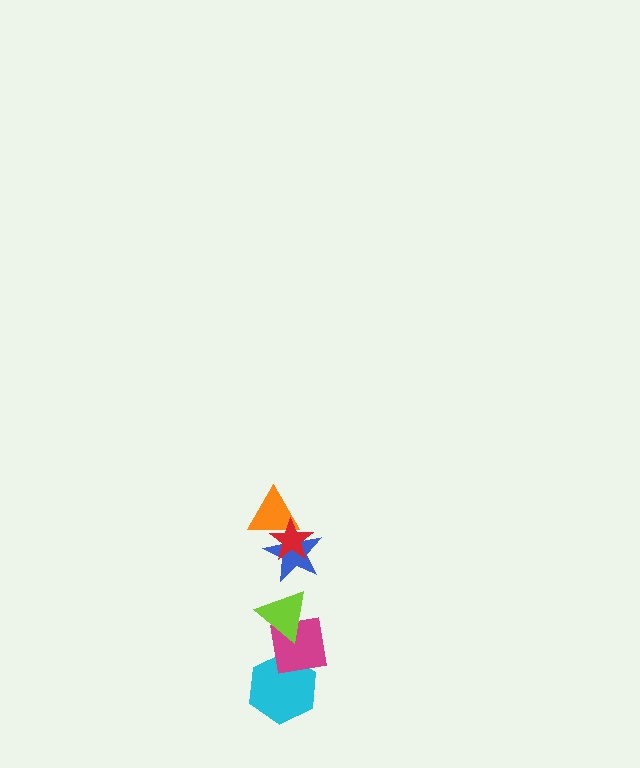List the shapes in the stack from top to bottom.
From top to bottom: the red star, the orange triangle, the blue star, the lime triangle, the magenta square, the cyan hexagon.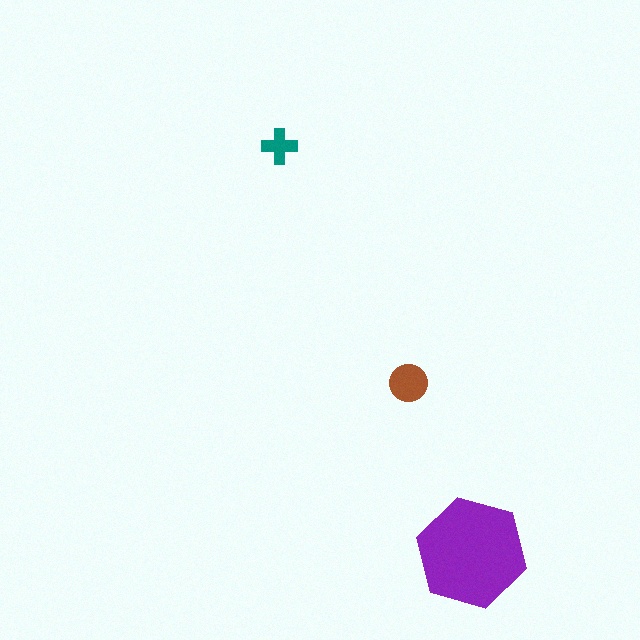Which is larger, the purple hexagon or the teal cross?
The purple hexagon.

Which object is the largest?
The purple hexagon.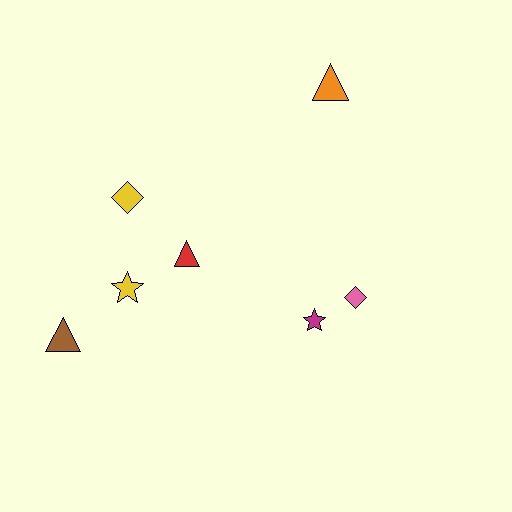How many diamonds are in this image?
There are 2 diamonds.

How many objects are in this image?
There are 7 objects.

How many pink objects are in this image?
There is 1 pink object.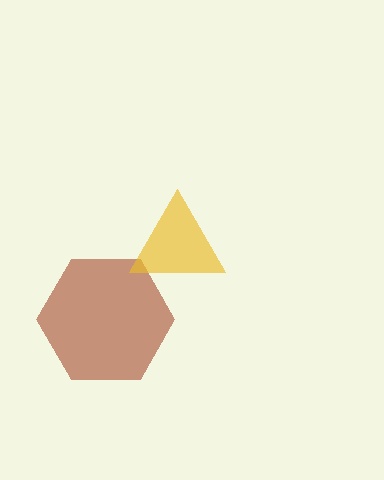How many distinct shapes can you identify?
There are 2 distinct shapes: a brown hexagon, a yellow triangle.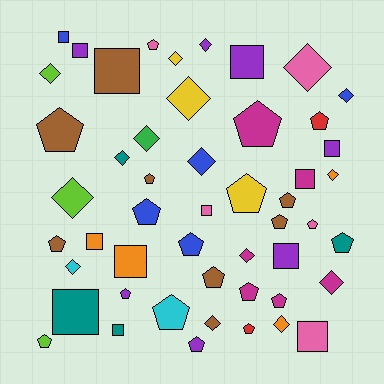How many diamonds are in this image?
There are 16 diamonds.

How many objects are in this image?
There are 50 objects.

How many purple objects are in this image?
There are 7 purple objects.